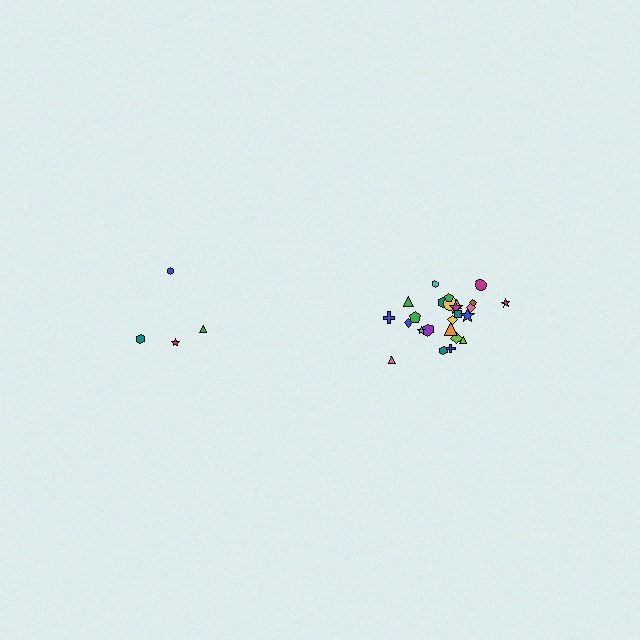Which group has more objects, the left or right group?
The right group.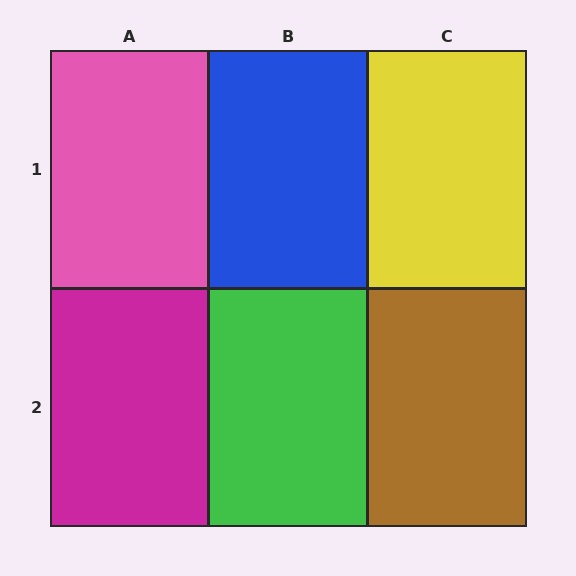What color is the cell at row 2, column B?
Green.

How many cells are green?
1 cell is green.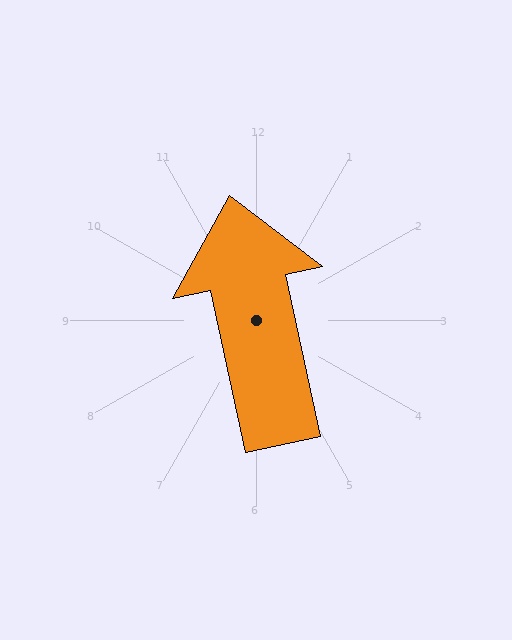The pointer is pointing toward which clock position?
Roughly 12 o'clock.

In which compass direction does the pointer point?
North.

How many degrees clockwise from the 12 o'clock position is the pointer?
Approximately 348 degrees.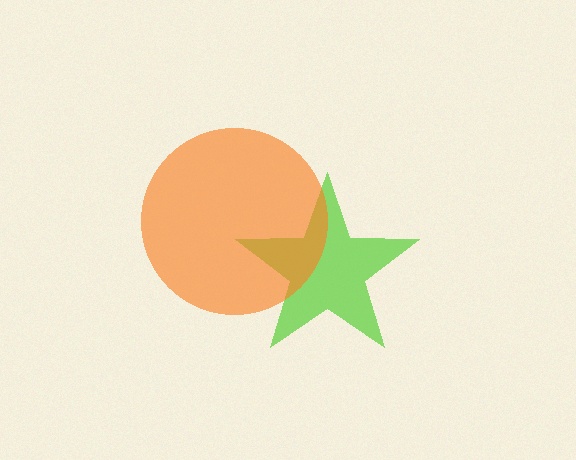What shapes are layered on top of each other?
The layered shapes are: a lime star, an orange circle.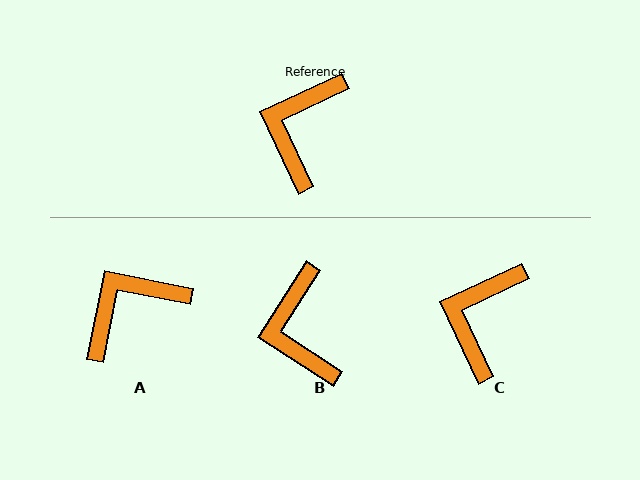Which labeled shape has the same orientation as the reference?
C.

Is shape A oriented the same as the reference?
No, it is off by about 36 degrees.